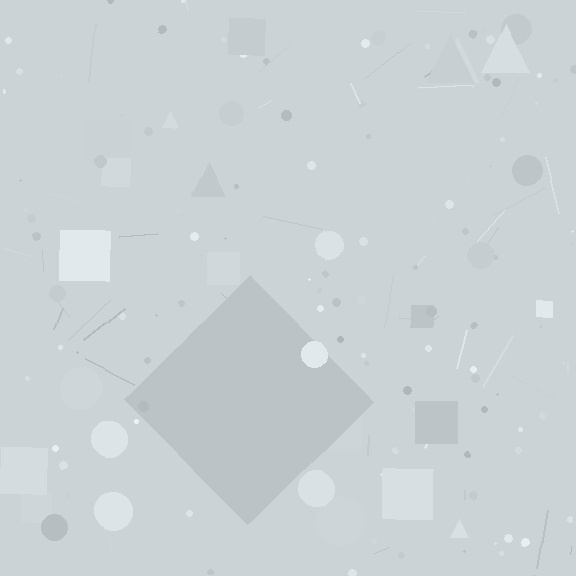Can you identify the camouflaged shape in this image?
The camouflaged shape is a diamond.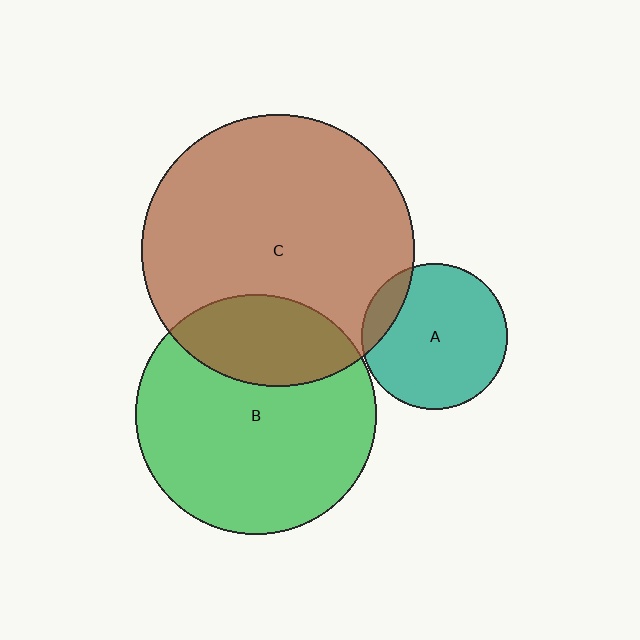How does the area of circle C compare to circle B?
Approximately 1.3 times.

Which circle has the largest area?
Circle C (brown).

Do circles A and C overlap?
Yes.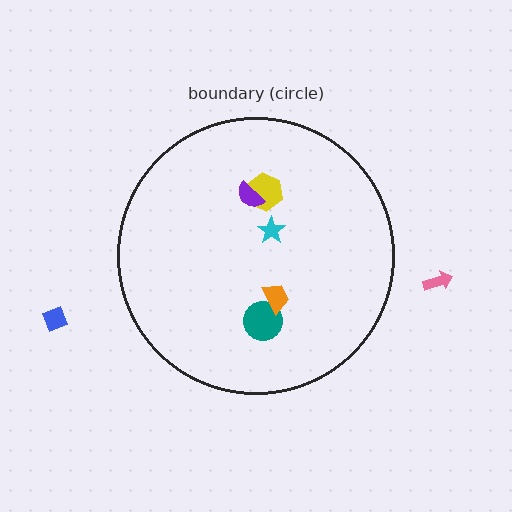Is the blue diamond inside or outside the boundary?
Outside.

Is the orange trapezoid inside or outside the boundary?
Inside.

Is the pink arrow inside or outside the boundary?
Outside.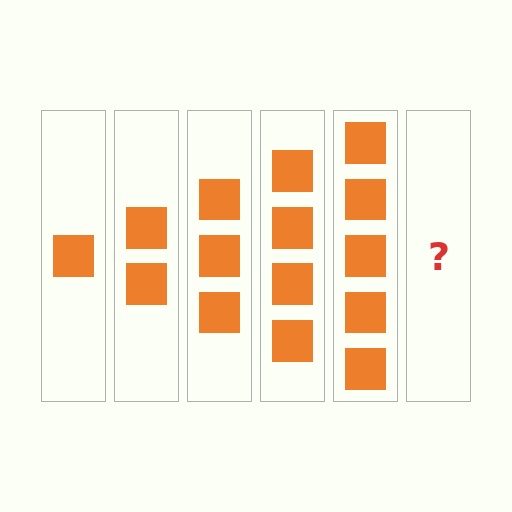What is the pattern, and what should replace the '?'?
The pattern is that each step adds one more square. The '?' should be 6 squares.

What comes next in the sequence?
The next element should be 6 squares.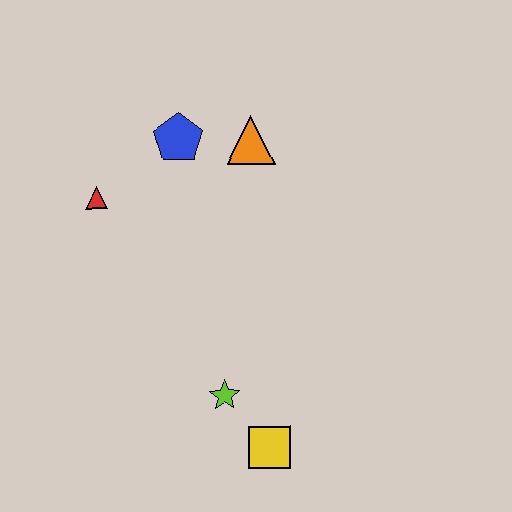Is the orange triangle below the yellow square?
No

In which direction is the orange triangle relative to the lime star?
The orange triangle is above the lime star.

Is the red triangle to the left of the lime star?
Yes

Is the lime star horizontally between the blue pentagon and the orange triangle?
Yes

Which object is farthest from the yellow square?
The blue pentagon is farthest from the yellow square.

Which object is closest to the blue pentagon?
The orange triangle is closest to the blue pentagon.